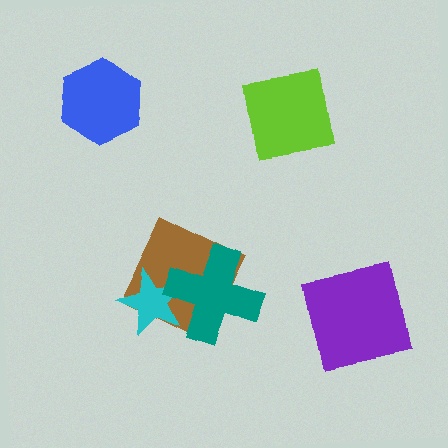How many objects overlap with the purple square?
0 objects overlap with the purple square.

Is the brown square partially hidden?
Yes, it is partially covered by another shape.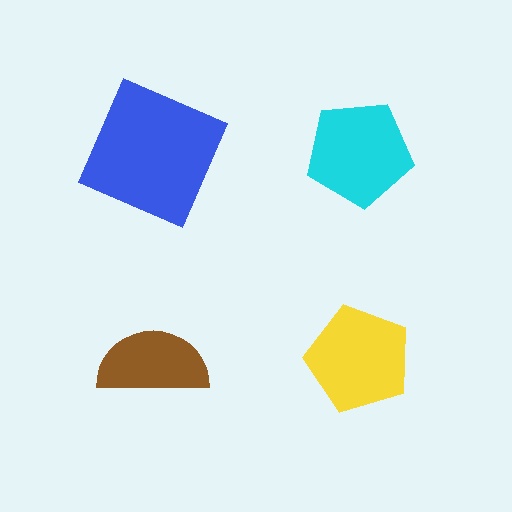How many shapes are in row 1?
2 shapes.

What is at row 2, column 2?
A yellow pentagon.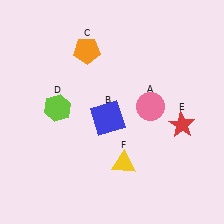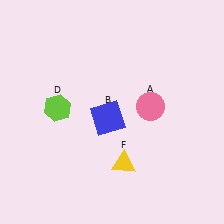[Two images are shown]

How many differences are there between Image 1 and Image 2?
There are 2 differences between the two images.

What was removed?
The orange pentagon (C), the red star (E) were removed in Image 2.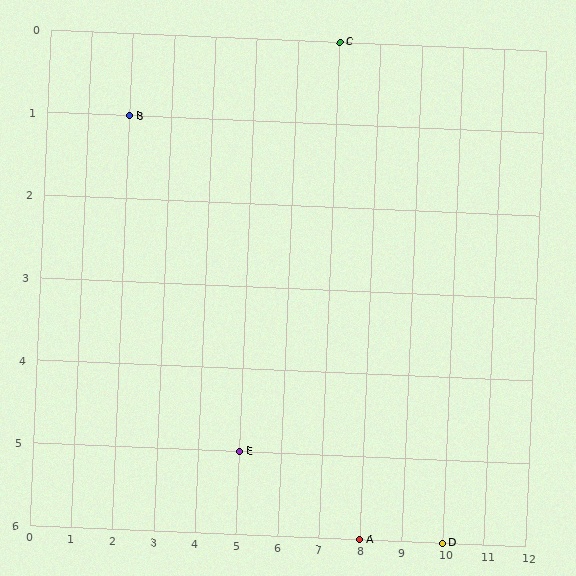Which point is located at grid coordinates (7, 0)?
Point C is at (7, 0).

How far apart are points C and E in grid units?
Points C and E are 2 columns and 5 rows apart (about 5.4 grid units diagonally).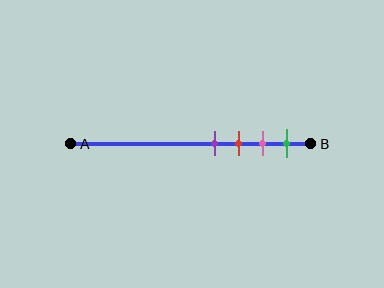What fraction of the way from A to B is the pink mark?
The pink mark is approximately 80% (0.8) of the way from A to B.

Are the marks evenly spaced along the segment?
Yes, the marks are approximately evenly spaced.